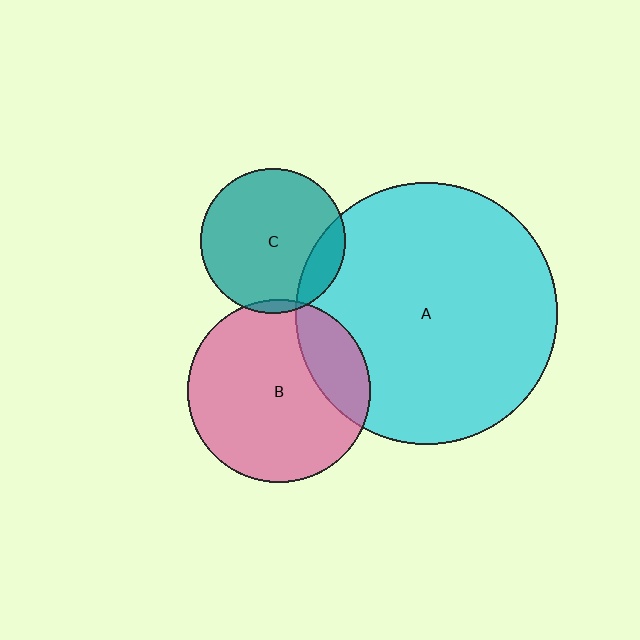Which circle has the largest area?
Circle A (cyan).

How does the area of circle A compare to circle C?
Approximately 3.3 times.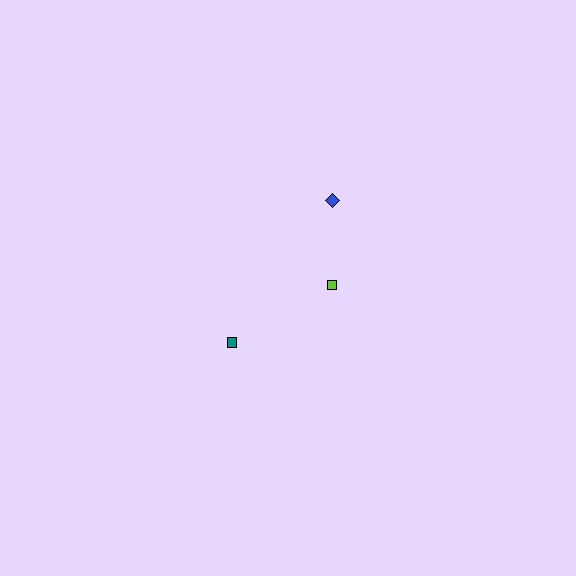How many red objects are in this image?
There are no red objects.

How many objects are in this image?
There are 3 objects.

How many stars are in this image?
There are no stars.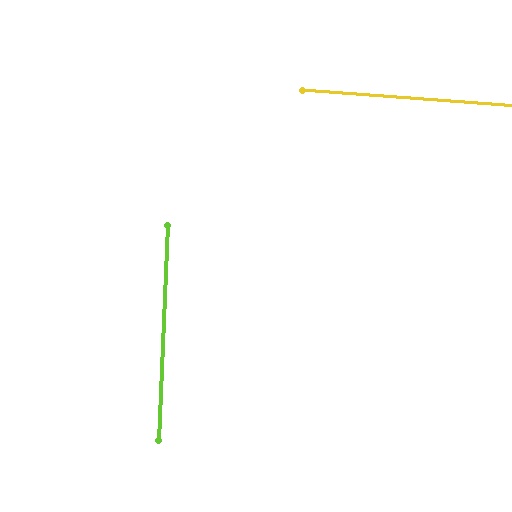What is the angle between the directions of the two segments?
Approximately 88 degrees.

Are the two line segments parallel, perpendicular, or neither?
Perpendicular — they meet at approximately 88°.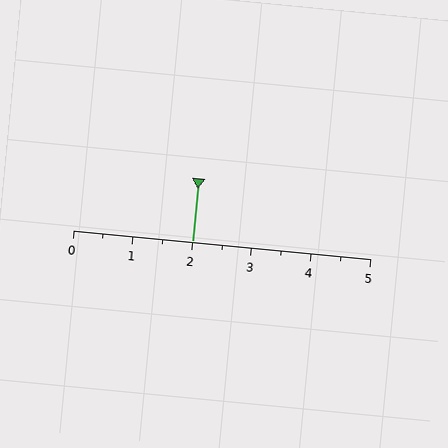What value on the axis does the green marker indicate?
The marker indicates approximately 2.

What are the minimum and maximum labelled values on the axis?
The axis runs from 0 to 5.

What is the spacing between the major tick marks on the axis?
The major ticks are spaced 1 apart.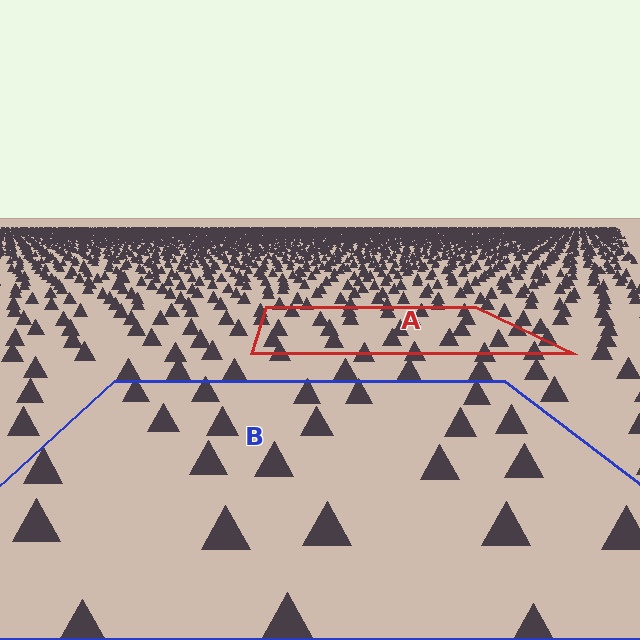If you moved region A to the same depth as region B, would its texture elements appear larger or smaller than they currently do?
They would appear larger. At a closer depth, the same texture elements are projected at a bigger on-screen size.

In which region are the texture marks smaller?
The texture marks are smaller in region A, because it is farther away.